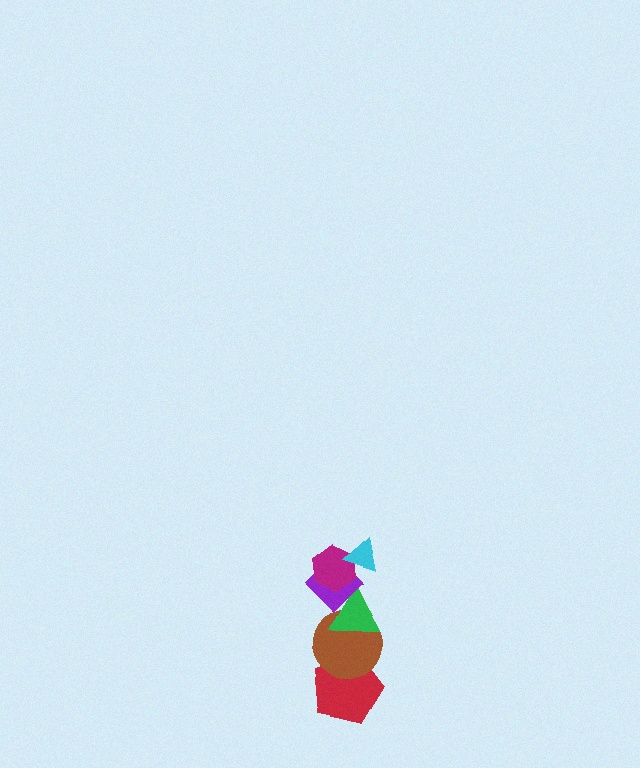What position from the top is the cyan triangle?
The cyan triangle is 1st from the top.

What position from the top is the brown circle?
The brown circle is 5th from the top.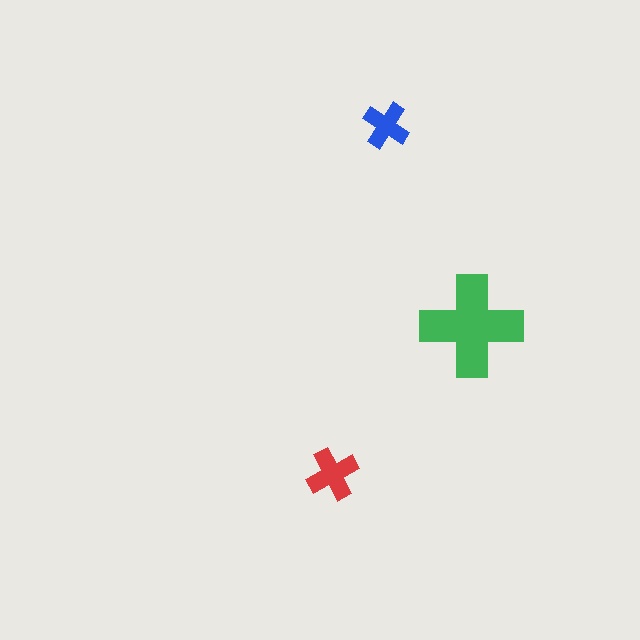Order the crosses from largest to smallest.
the green one, the red one, the blue one.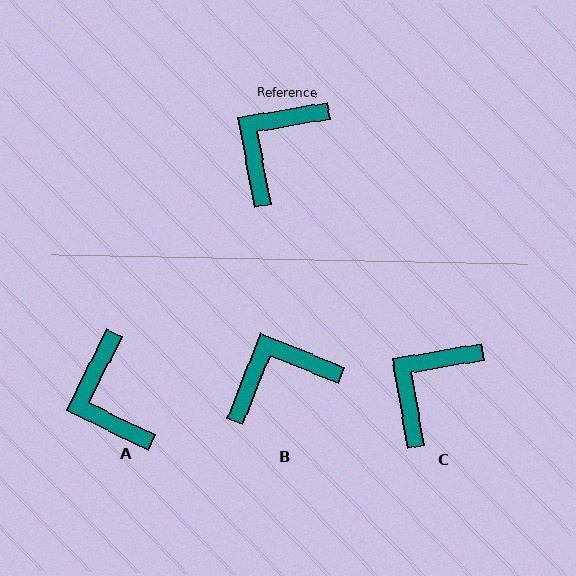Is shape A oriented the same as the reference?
No, it is off by about 54 degrees.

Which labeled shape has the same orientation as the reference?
C.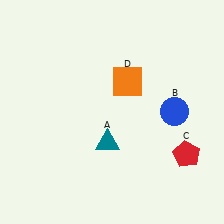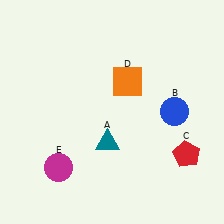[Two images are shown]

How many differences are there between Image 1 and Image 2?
There is 1 difference between the two images.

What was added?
A magenta circle (E) was added in Image 2.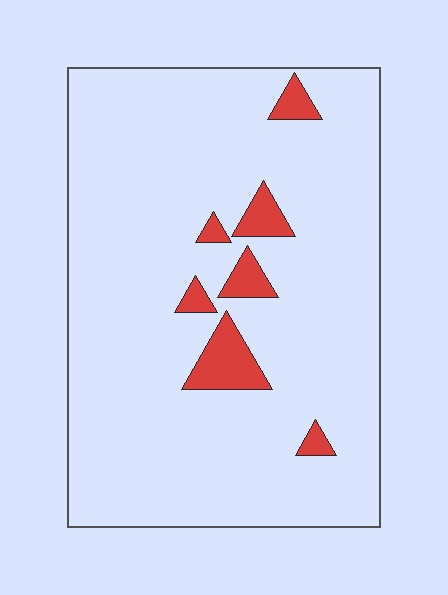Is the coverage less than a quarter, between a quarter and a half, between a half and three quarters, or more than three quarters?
Less than a quarter.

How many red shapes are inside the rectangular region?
7.